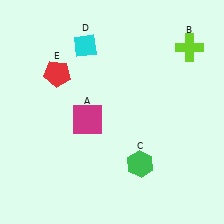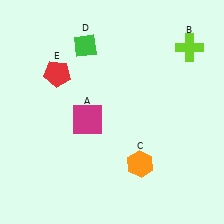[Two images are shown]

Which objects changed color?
C changed from green to orange. D changed from cyan to green.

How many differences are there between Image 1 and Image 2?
There are 2 differences between the two images.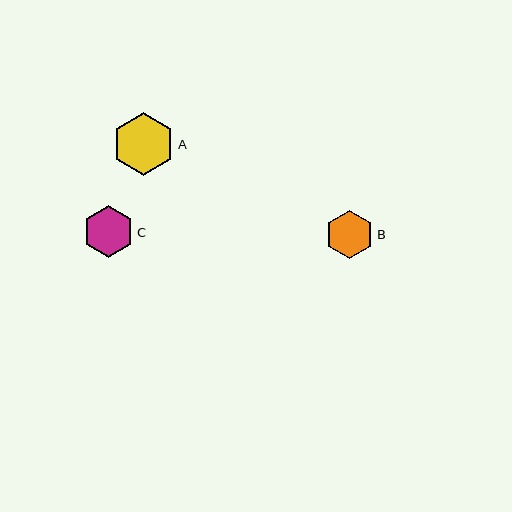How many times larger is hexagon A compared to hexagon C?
Hexagon A is approximately 1.2 times the size of hexagon C.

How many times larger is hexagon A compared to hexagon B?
Hexagon A is approximately 1.3 times the size of hexagon B.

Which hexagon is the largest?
Hexagon A is the largest with a size of approximately 63 pixels.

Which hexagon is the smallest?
Hexagon B is the smallest with a size of approximately 49 pixels.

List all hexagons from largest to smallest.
From largest to smallest: A, C, B.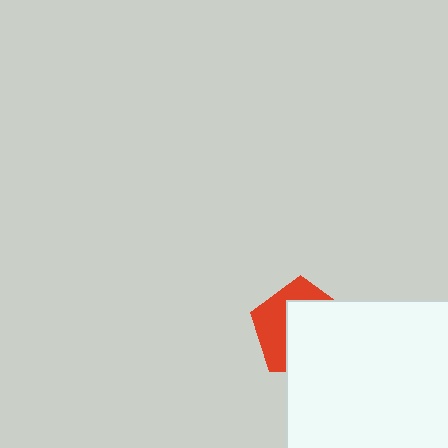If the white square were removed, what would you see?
You would see the complete red pentagon.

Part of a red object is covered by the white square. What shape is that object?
It is a pentagon.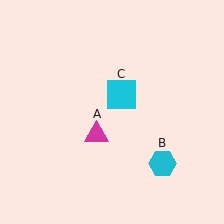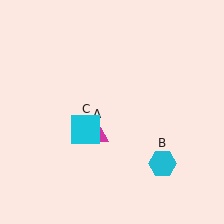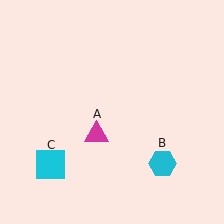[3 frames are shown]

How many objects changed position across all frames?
1 object changed position: cyan square (object C).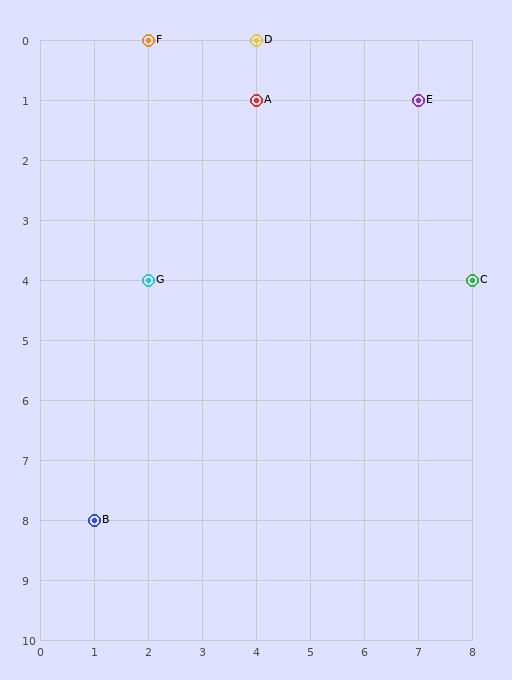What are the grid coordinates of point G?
Point G is at grid coordinates (2, 4).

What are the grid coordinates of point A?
Point A is at grid coordinates (4, 1).